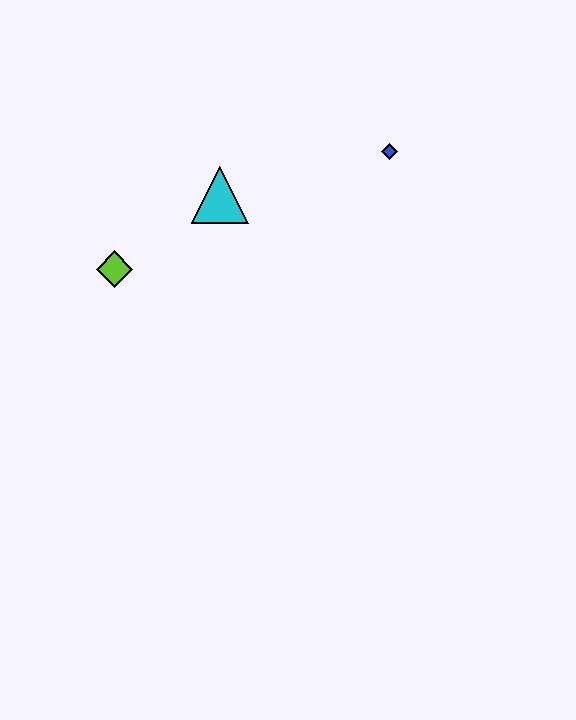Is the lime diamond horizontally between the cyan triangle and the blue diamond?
No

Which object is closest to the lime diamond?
The cyan triangle is closest to the lime diamond.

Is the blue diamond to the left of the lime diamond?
No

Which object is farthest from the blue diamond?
The lime diamond is farthest from the blue diamond.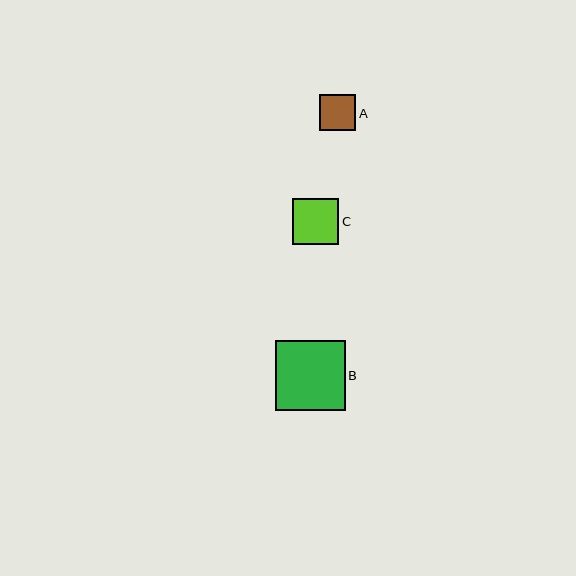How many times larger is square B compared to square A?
Square B is approximately 1.9 times the size of square A.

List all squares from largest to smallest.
From largest to smallest: B, C, A.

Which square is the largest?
Square B is the largest with a size of approximately 70 pixels.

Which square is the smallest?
Square A is the smallest with a size of approximately 36 pixels.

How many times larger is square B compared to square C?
Square B is approximately 1.5 times the size of square C.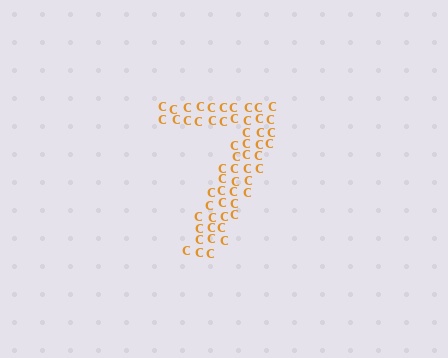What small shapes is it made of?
It is made of small letter C's.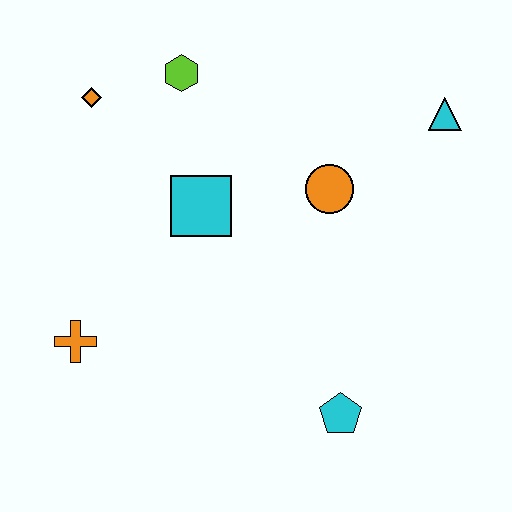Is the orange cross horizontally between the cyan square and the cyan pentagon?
No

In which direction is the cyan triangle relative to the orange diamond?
The cyan triangle is to the right of the orange diamond.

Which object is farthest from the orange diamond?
The cyan pentagon is farthest from the orange diamond.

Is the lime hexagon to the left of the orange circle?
Yes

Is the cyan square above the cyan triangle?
No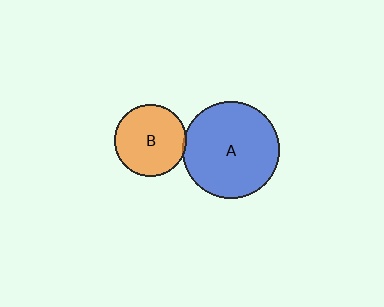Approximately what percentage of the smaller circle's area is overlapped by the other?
Approximately 5%.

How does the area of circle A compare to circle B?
Approximately 1.8 times.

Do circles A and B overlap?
Yes.